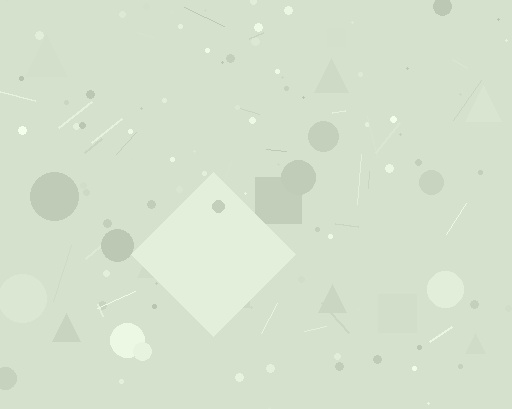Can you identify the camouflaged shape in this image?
The camouflaged shape is a diamond.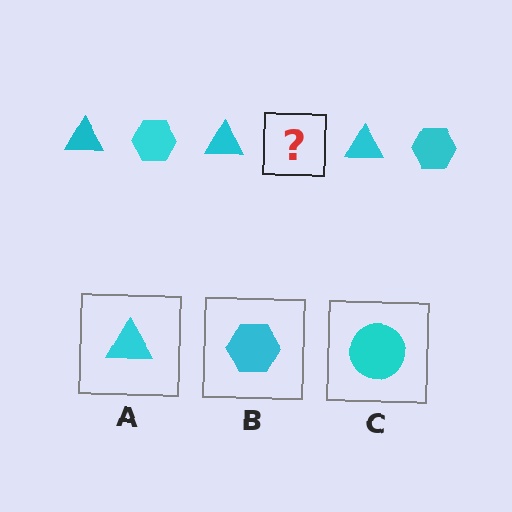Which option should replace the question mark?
Option B.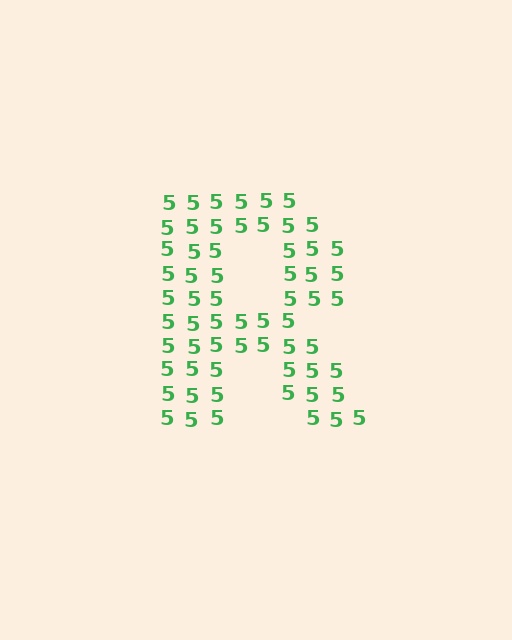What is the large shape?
The large shape is the letter R.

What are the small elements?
The small elements are digit 5's.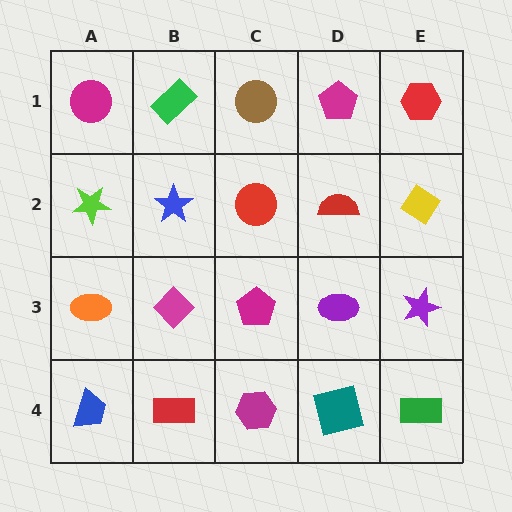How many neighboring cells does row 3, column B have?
4.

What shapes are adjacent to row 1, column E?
A yellow diamond (row 2, column E), a magenta pentagon (row 1, column D).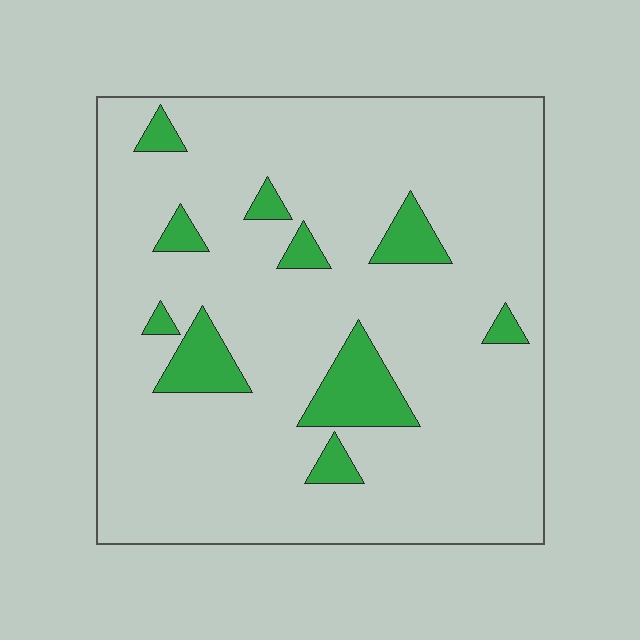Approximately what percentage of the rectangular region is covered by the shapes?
Approximately 10%.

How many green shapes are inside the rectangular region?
10.